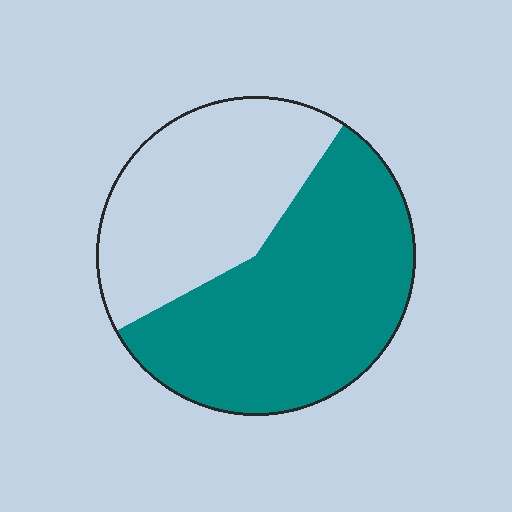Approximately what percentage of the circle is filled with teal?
Approximately 60%.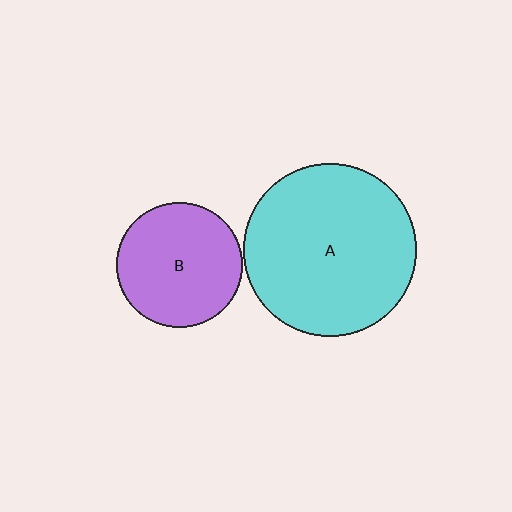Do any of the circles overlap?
No, none of the circles overlap.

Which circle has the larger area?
Circle A (cyan).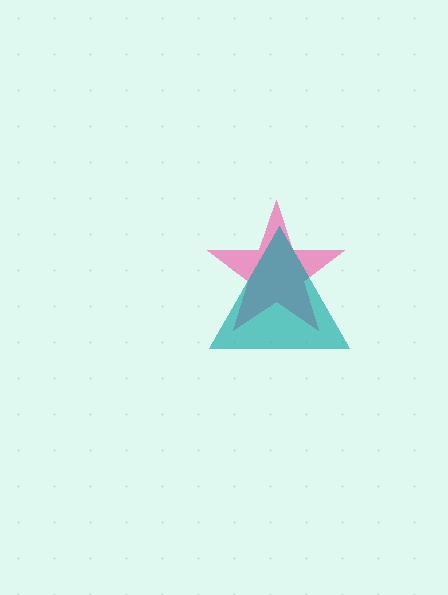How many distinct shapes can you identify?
There are 2 distinct shapes: a pink star, a teal triangle.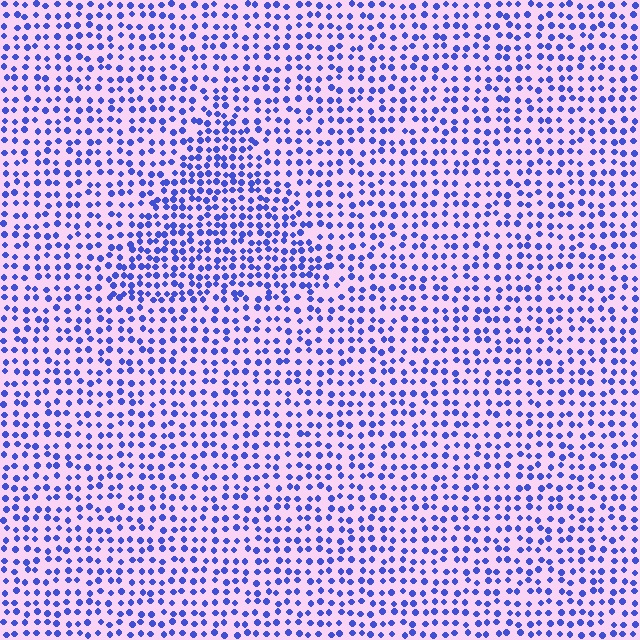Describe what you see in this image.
The image contains small blue elements arranged at two different densities. A triangle-shaped region is visible where the elements are more densely packed than the surrounding area.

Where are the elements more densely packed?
The elements are more densely packed inside the triangle boundary.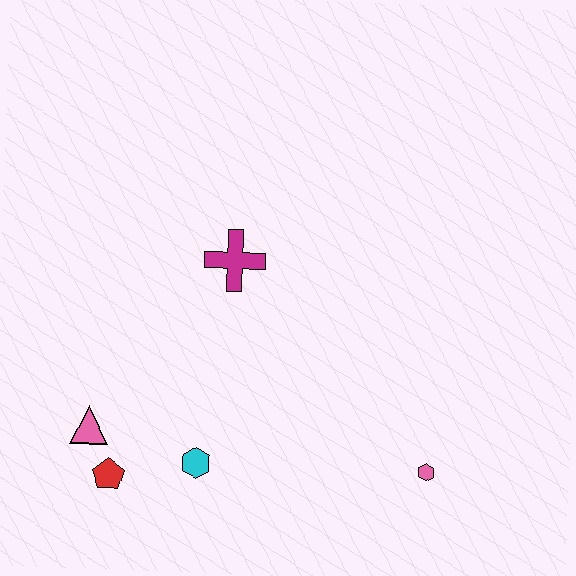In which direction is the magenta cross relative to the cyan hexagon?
The magenta cross is above the cyan hexagon.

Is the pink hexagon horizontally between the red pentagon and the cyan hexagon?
No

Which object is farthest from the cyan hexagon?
The pink hexagon is farthest from the cyan hexagon.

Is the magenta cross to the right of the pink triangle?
Yes